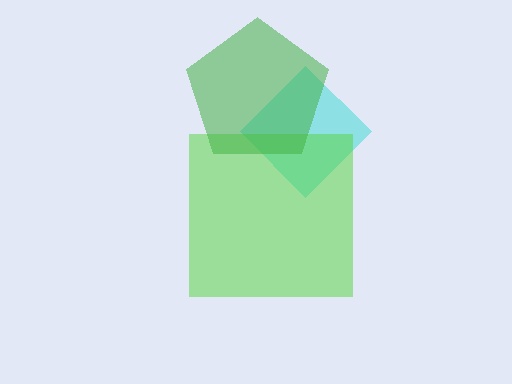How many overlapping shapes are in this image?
There are 3 overlapping shapes in the image.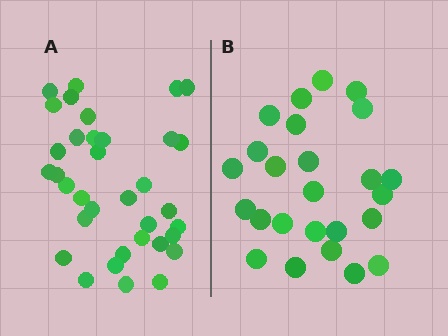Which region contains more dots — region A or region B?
Region A (the left region) has more dots.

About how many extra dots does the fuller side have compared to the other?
Region A has roughly 10 or so more dots than region B.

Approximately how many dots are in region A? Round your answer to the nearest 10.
About 40 dots. (The exact count is 35, which rounds to 40.)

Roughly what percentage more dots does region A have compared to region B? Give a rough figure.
About 40% more.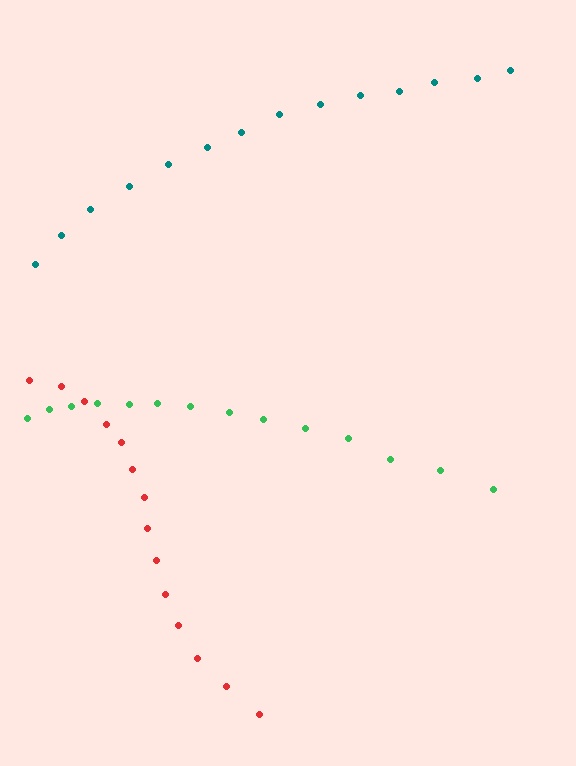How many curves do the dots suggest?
There are 3 distinct paths.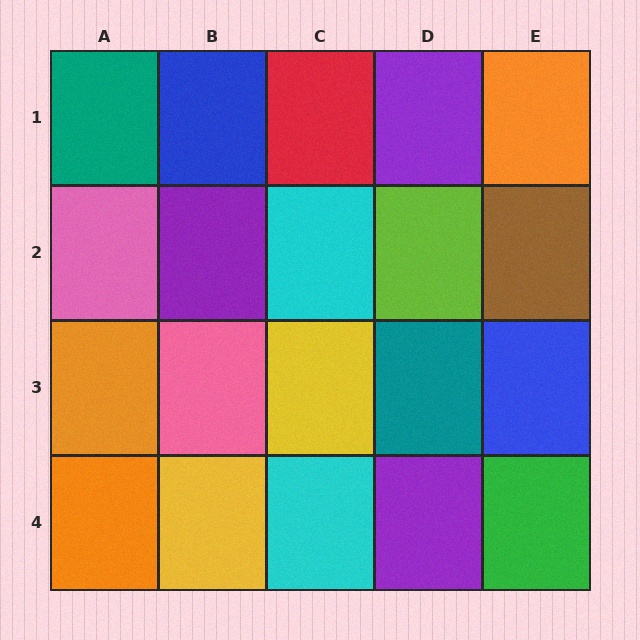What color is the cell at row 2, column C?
Cyan.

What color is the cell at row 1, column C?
Red.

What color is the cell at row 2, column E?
Brown.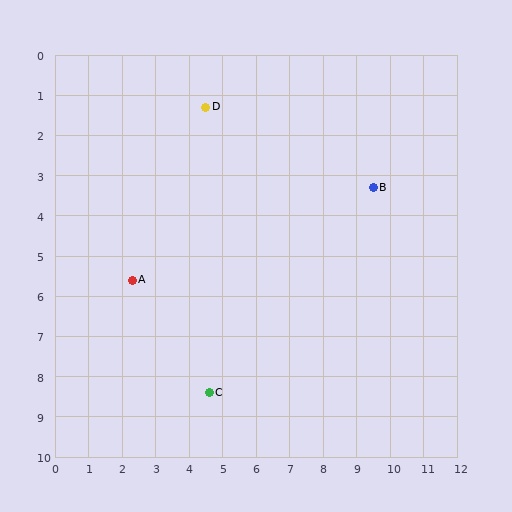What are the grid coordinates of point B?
Point B is at approximately (9.5, 3.3).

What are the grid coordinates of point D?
Point D is at approximately (4.5, 1.3).